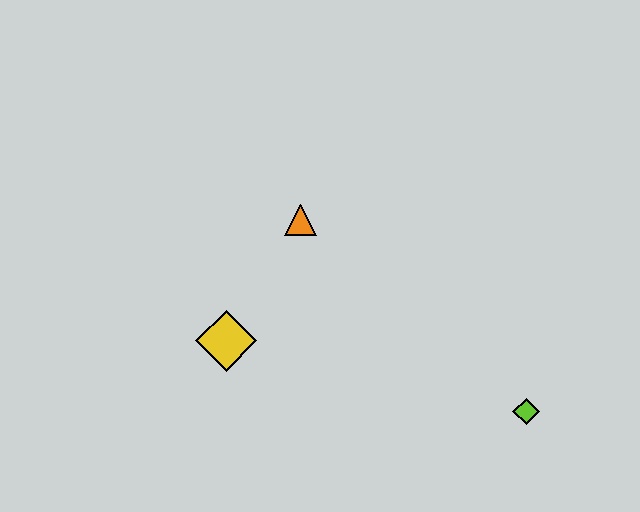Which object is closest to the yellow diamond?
The orange triangle is closest to the yellow diamond.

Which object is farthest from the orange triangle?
The lime diamond is farthest from the orange triangle.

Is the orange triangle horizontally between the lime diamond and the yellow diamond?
Yes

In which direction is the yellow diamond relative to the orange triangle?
The yellow diamond is below the orange triangle.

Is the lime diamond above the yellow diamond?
No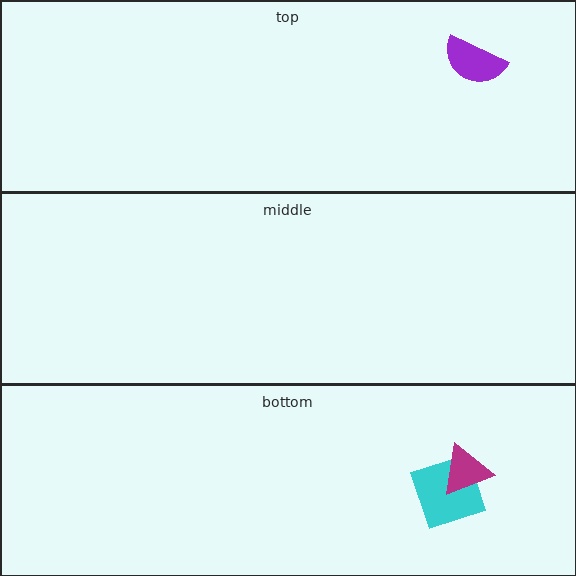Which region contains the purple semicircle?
The top region.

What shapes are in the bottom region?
The cyan square, the magenta triangle.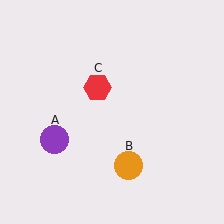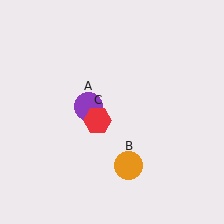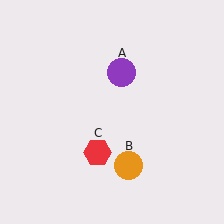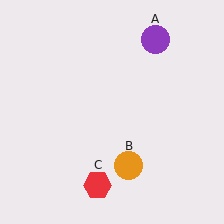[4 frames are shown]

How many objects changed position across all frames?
2 objects changed position: purple circle (object A), red hexagon (object C).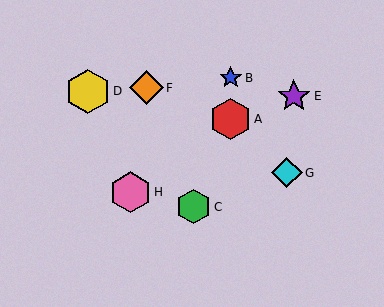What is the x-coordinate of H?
Object H is at x≈130.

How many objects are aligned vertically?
2 objects (A, B) are aligned vertically.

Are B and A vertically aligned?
Yes, both are at x≈231.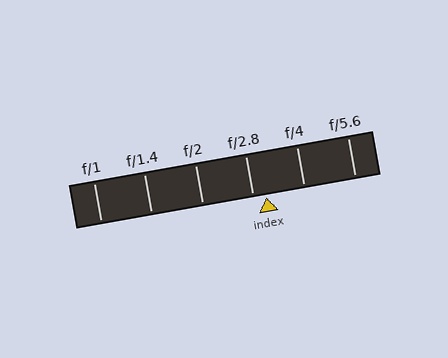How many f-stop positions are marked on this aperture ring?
There are 6 f-stop positions marked.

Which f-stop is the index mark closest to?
The index mark is closest to f/2.8.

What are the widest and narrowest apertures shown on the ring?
The widest aperture shown is f/1 and the narrowest is f/5.6.